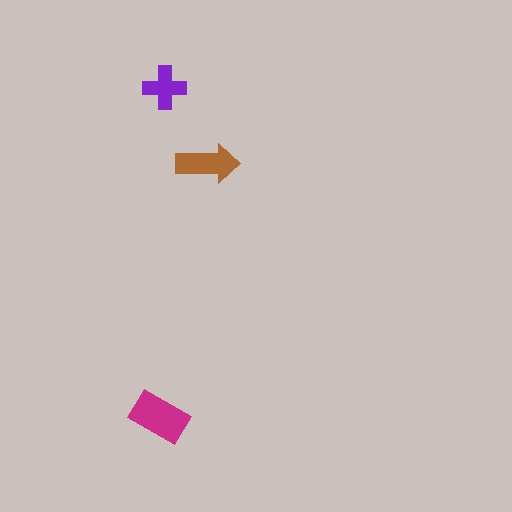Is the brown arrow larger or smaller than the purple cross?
Larger.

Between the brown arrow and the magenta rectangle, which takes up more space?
The magenta rectangle.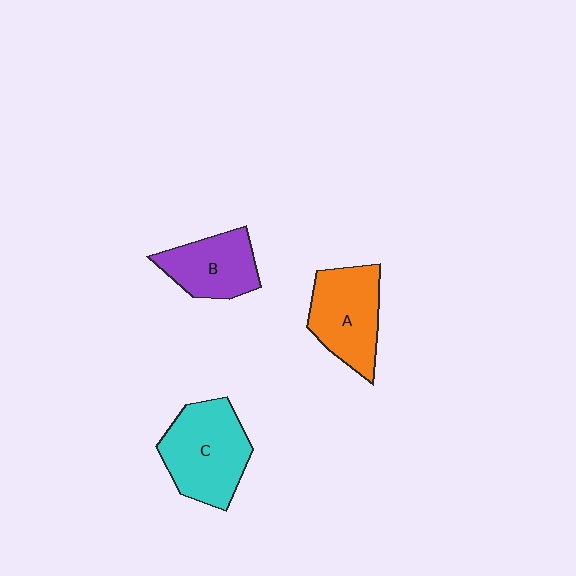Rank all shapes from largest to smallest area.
From largest to smallest: C (cyan), A (orange), B (purple).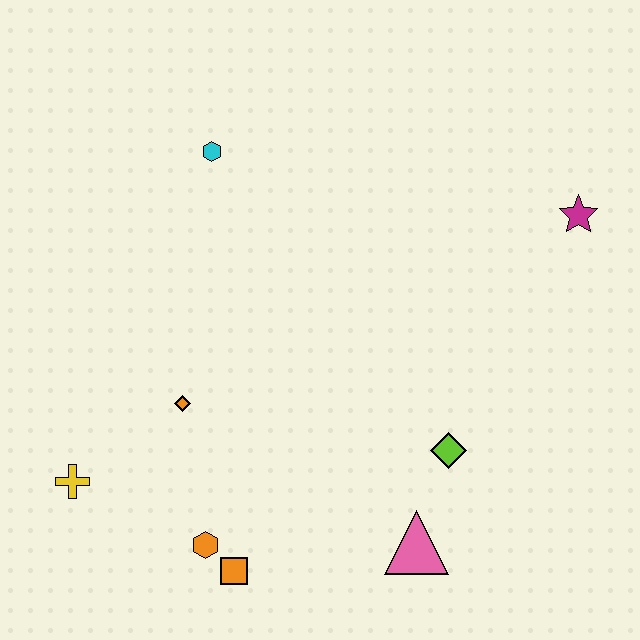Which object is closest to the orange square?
The orange hexagon is closest to the orange square.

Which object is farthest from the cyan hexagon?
The pink triangle is farthest from the cyan hexagon.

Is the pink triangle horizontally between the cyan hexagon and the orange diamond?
No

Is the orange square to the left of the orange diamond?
No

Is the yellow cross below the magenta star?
Yes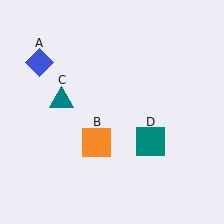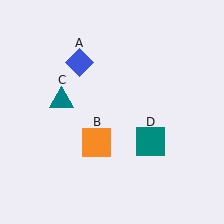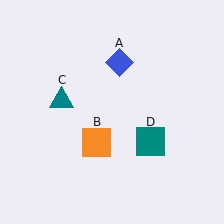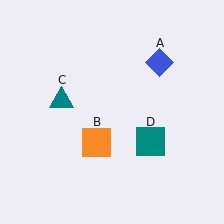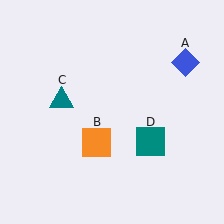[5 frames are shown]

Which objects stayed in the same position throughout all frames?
Orange square (object B) and teal triangle (object C) and teal square (object D) remained stationary.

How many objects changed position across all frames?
1 object changed position: blue diamond (object A).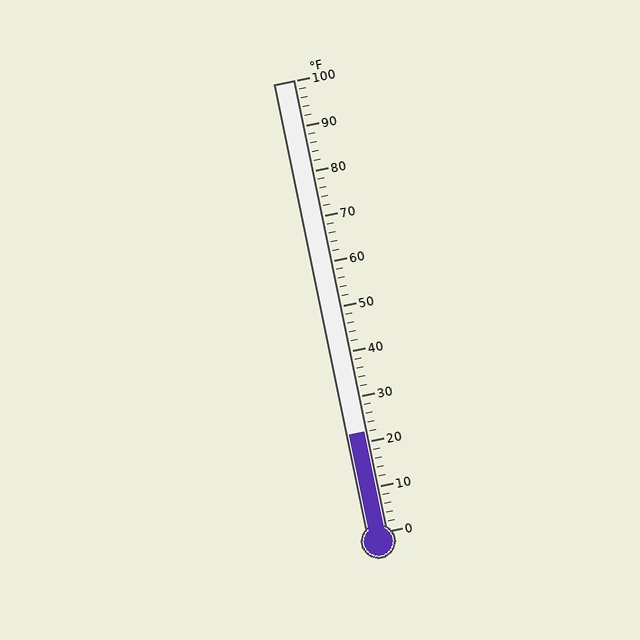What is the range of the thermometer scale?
The thermometer scale ranges from 0°F to 100°F.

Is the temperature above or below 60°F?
The temperature is below 60°F.